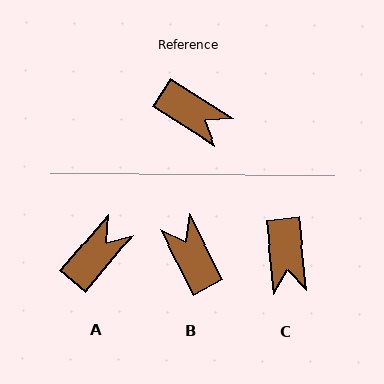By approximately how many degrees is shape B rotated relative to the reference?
Approximately 150 degrees counter-clockwise.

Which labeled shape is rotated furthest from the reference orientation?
B, about 150 degrees away.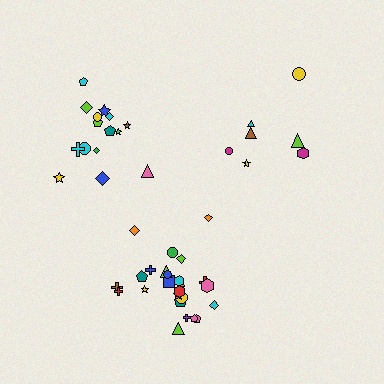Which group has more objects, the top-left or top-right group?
The top-left group.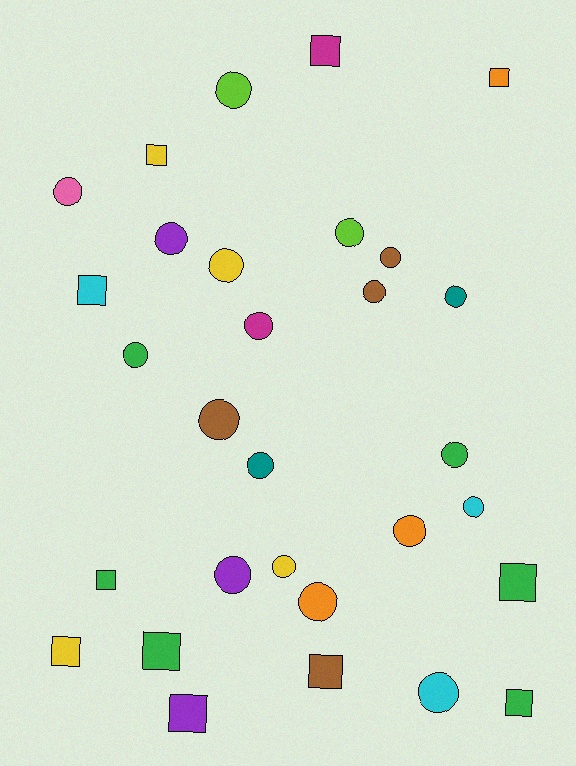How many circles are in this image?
There are 19 circles.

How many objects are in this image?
There are 30 objects.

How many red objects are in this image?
There are no red objects.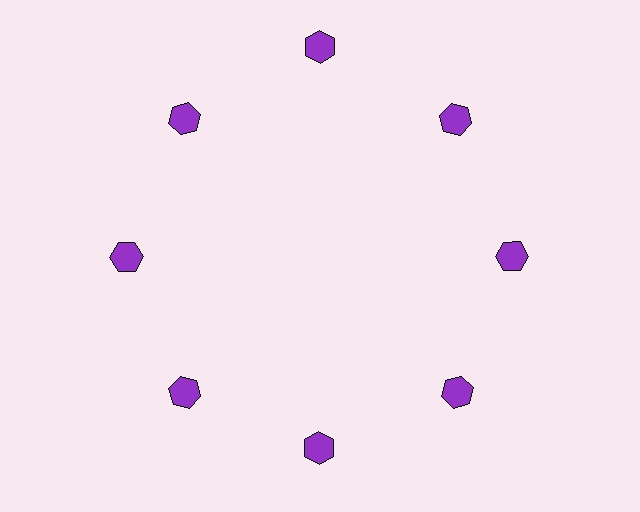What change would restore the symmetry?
The symmetry would be restored by moving it inward, back onto the ring so that all 8 hexagons sit at equal angles and equal distance from the center.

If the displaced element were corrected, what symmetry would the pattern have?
It would have 8-fold rotational symmetry — the pattern would map onto itself every 45 degrees.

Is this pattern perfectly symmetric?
No. The 8 purple hexagons are arranged in a ring, but one element near the 12 o'clock position is pushed outward from the center, breaking the 8-fold rotational symmetry.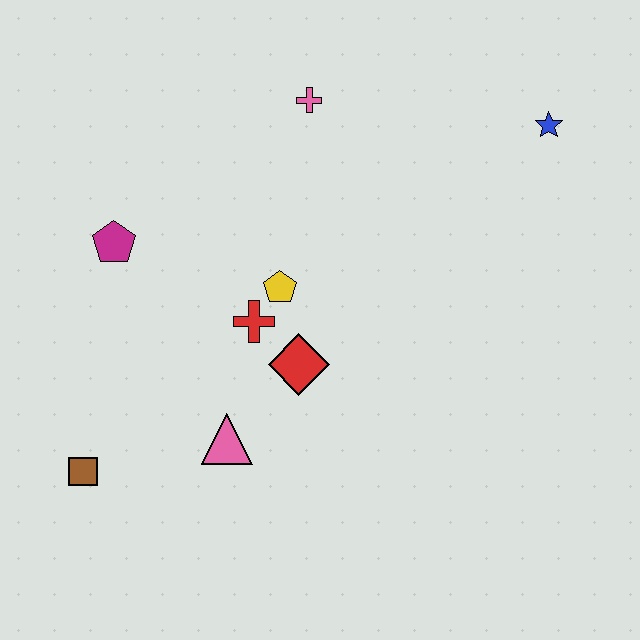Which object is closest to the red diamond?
The red cross is closest to the red diamond.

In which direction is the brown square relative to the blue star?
The brown square is to the left of the blue star.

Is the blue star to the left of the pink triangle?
No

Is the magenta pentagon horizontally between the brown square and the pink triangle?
Yes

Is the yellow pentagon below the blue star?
Yes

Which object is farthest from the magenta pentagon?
The blue star is farthest from the magenta pentagon.